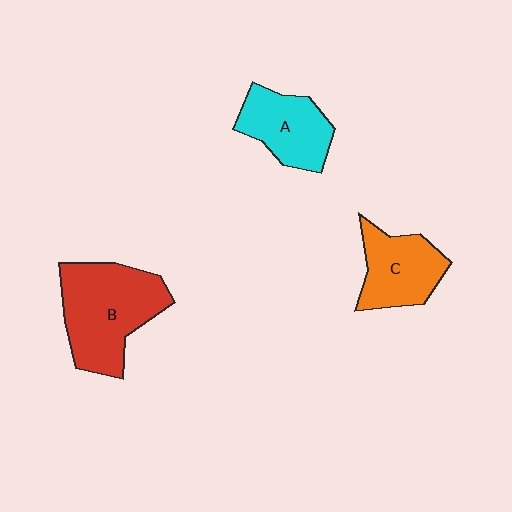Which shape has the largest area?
Shape B (red).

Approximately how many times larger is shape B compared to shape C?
Approximately 1.5 times.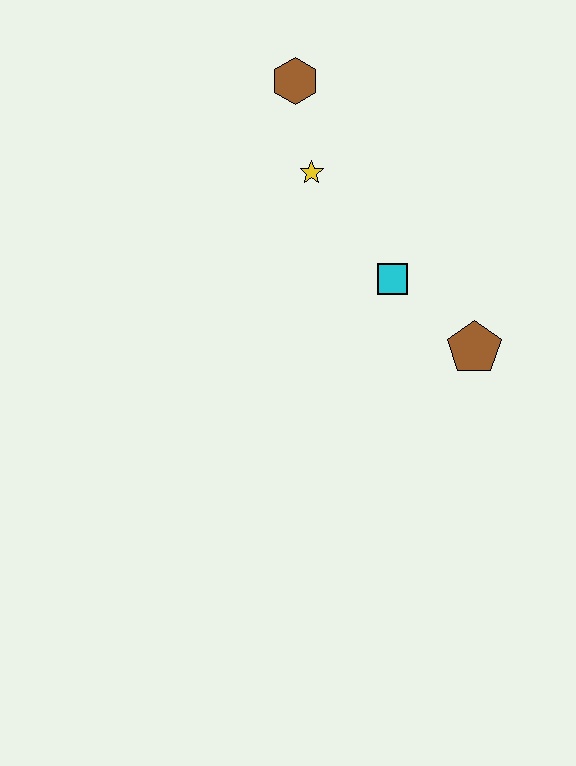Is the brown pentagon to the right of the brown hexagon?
Yes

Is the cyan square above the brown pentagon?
Yes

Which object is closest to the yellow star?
The brown hexagon is closest to the yellow star.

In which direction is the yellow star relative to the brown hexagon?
The yellow star is below the brown hexagon.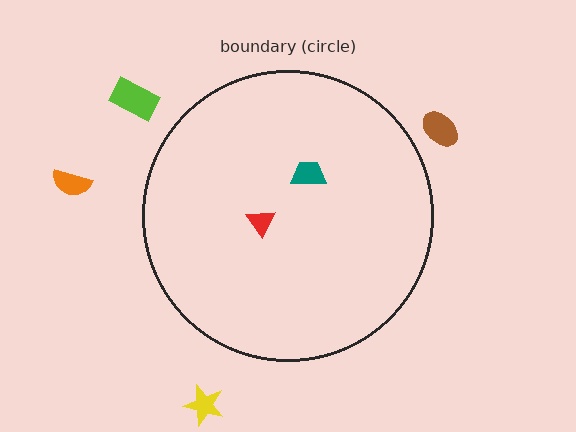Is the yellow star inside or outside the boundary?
Outside.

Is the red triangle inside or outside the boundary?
Inside.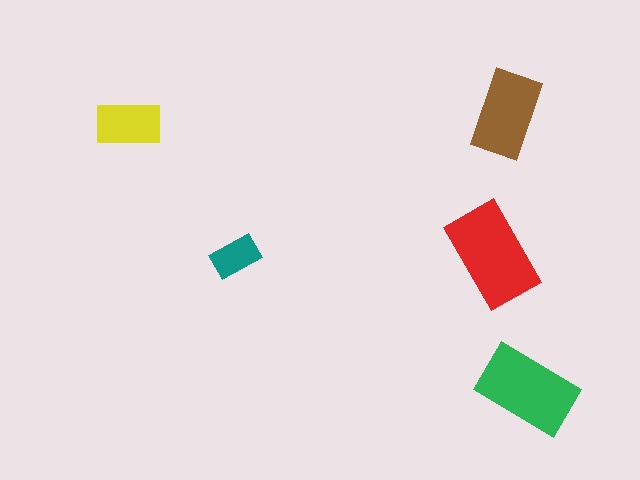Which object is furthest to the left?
The yellow rectangle is leftmost.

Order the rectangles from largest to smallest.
the red one, the green one, the brown one, the yellow one, the teal one.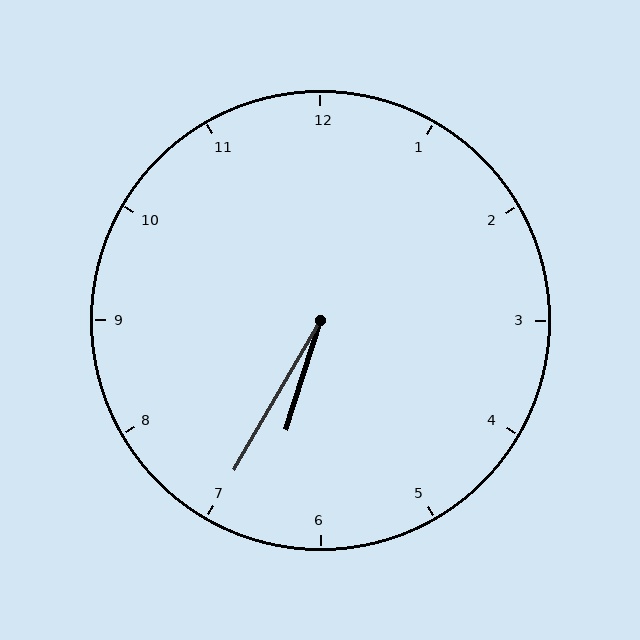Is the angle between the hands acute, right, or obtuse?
It is acute.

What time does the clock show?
6:35.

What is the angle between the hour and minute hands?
Approximately 12 degrees.